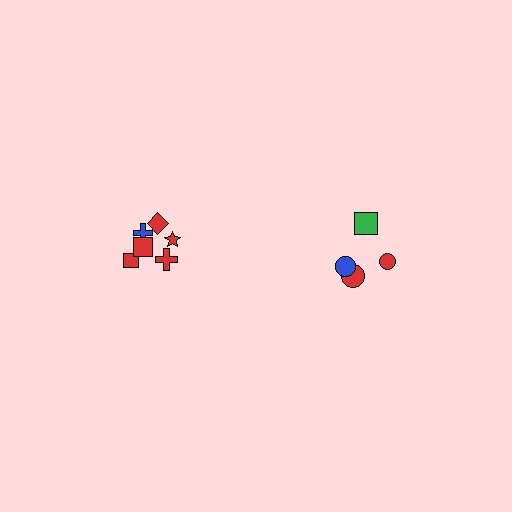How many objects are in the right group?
There are 4 objects.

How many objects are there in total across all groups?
There are 10 objects.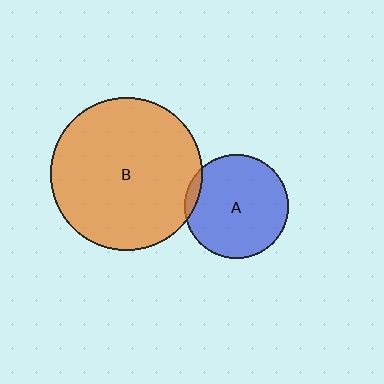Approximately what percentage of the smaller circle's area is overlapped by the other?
Approximately 5%.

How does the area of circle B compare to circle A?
Approximately 2.1 times.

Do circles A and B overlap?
Yes.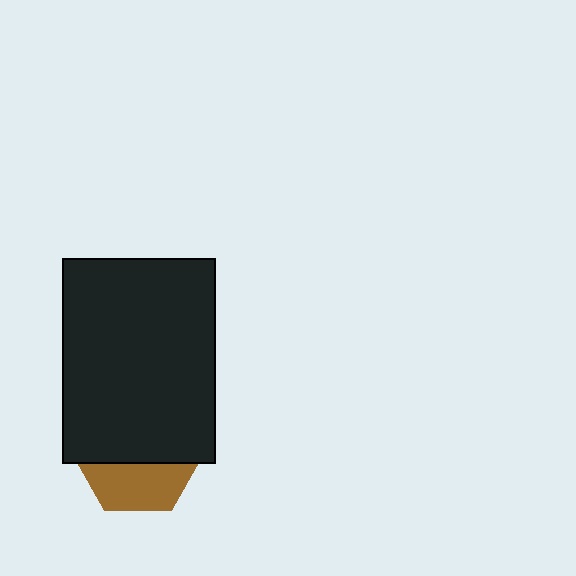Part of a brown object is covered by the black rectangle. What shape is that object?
It is a hexagon.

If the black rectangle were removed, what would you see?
You would see the complete brown hexagon.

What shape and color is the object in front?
The object in front is a black rectangle.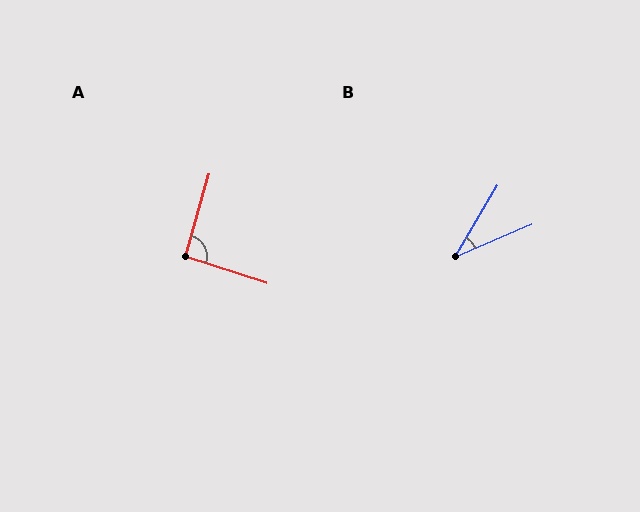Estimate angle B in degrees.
Approximately 37 degrees.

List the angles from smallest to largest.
B (37°), A (92°).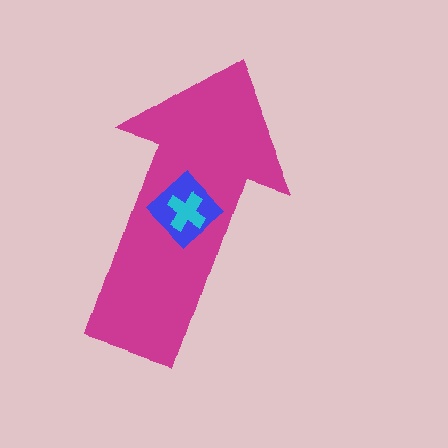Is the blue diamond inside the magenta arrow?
Yes.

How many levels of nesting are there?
3.